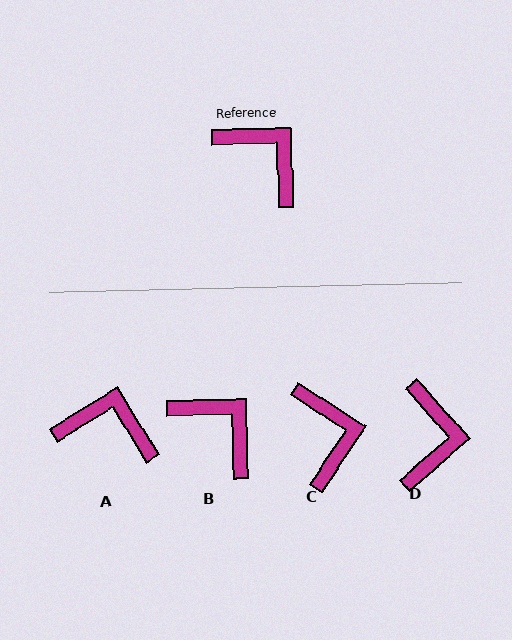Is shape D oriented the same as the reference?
No, it is off by about 50 degrees.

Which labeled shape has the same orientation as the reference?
B.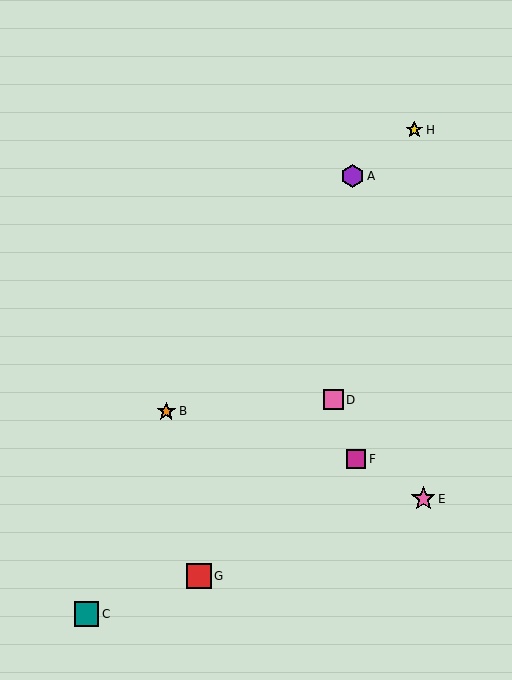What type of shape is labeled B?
Shape B is an orange star.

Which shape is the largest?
The red square (labeled G) is the largest.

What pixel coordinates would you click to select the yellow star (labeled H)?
Click at (414, 130) to select the yellow star H.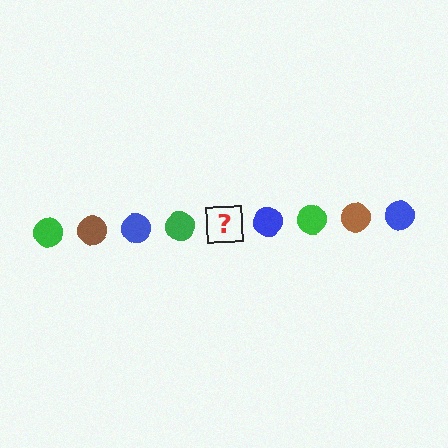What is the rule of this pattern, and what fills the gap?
The rule is that the pattern cycles through green, brown, blue circles. The gap should be filled with a brown circle.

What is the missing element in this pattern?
The missing element is a brown circle.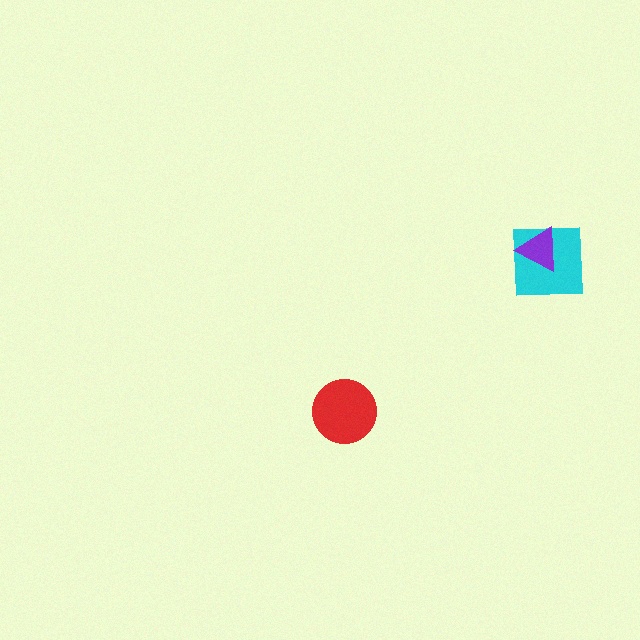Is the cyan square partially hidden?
Yes, it is partially covered by another shape.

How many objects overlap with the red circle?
0 objects overlap with the red circle.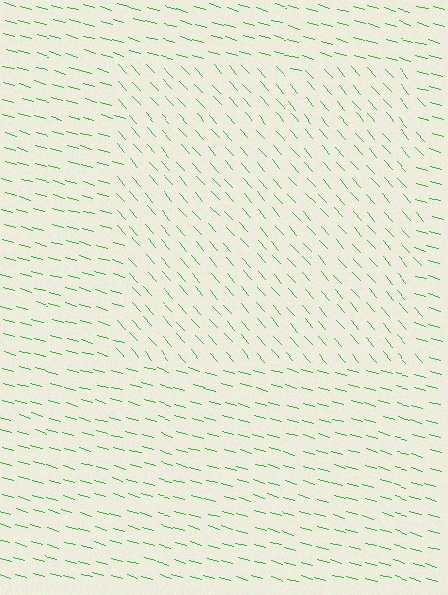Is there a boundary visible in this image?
Yes, there is a texture boundary formed by a change in line orientation.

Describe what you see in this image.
The image is filled with small green line segments. A rectangle region in the image has lines oriented differently from the surrounding lines, creating a visible texture boundary.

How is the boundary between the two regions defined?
The boundary is defined purely by a change in line orientation (approximately 32 degrees difference). All lines are the same color and thickness.